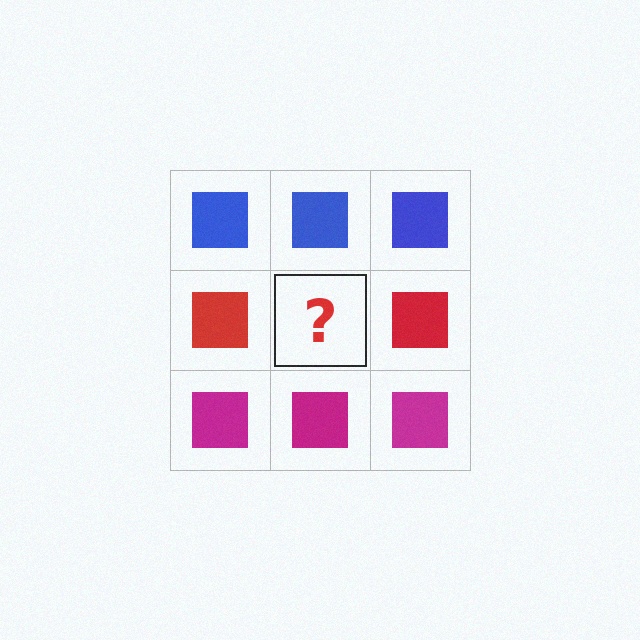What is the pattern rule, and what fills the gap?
The rule is that each row has a consistent color. The gap should be filled with a red square.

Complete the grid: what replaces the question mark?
The question mark should be replaced with a red square.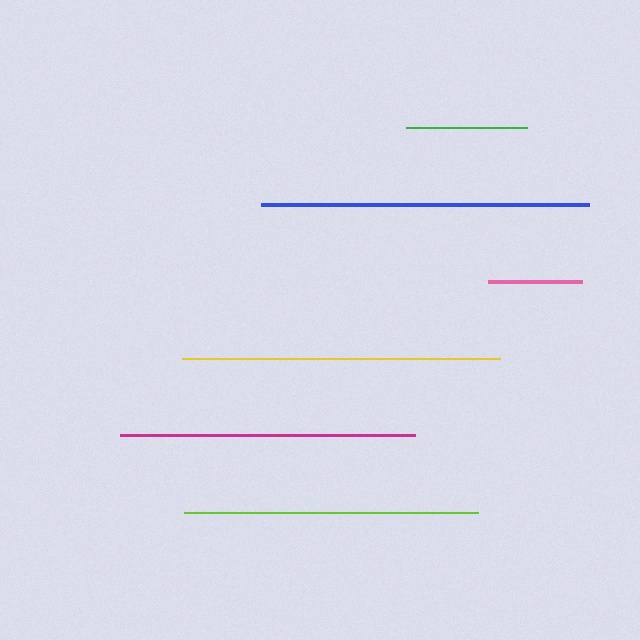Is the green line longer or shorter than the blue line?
The blue line is longer than the green line.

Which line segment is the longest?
The blue line is the longest at approximately 327 pixels.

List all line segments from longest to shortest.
From longest to shortest: blue, yellow, magenta, lime, green, pink.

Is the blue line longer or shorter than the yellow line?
The blue line is longer than the yellow line.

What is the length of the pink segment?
The pink segment is approximately 94 pixels long.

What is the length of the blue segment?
The blue segment is approximately 327 pixels long.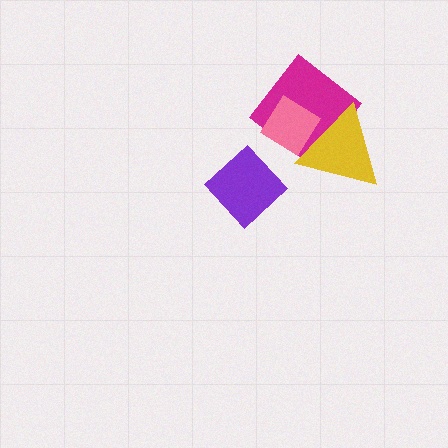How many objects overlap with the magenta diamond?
2 objects overlap with the magenta diamond.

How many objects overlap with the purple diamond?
0 objects overlap with the purple diamond.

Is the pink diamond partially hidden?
No, no other shape covers it.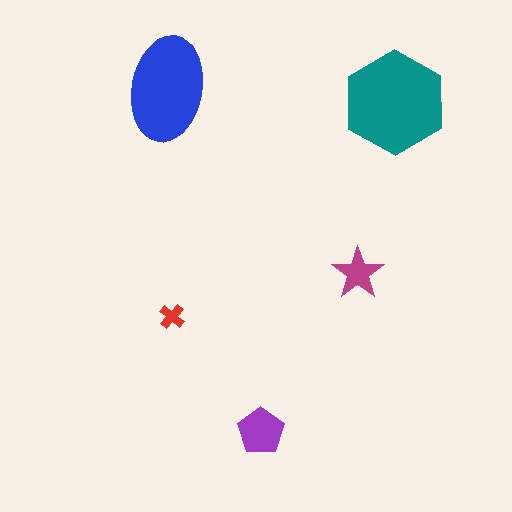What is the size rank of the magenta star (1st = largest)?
4th.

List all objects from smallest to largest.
The red cross, the magenta star, the purple pentagon, the blue ellipse, the teal hexagon.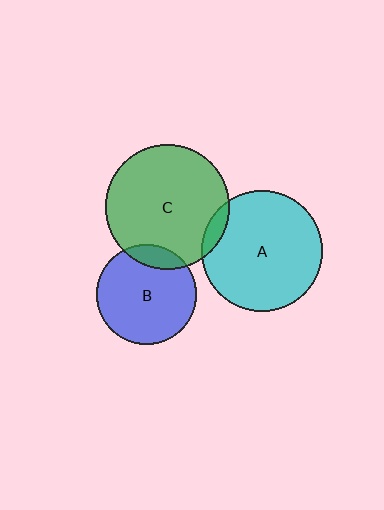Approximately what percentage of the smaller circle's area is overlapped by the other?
Approximately 15%.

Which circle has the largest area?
Circle C (green).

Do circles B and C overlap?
Yes.